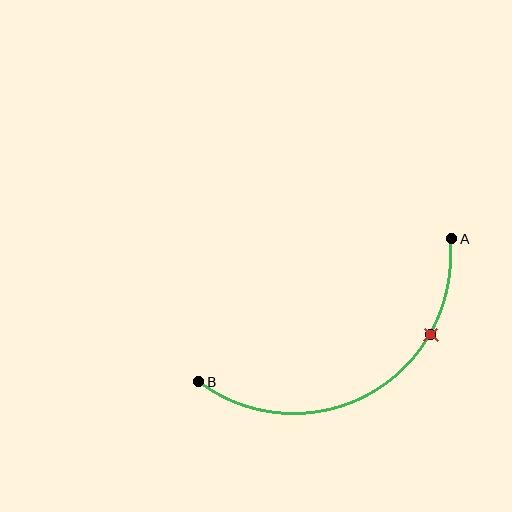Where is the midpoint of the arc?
The arc midpoint is the point on the curve farthest from the straight line joining A and B. It sits below that line.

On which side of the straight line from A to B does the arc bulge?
The arc bulges below the straight line connecting A and B.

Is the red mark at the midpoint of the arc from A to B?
No. The red mark lies on the arc but is closer to endpoint A. The arc midpoint would be at the point on the curve equidistant along the arc from both A and B.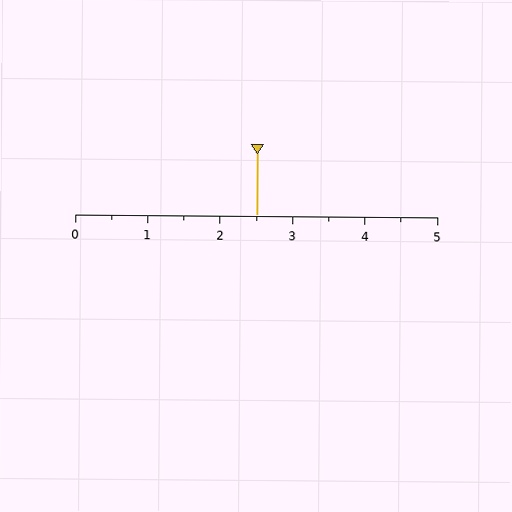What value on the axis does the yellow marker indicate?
The marker indicates approximately 2.5.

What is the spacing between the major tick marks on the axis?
The major ticks are spaced 1 apart.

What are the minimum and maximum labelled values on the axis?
The axis runs from 0 to 5.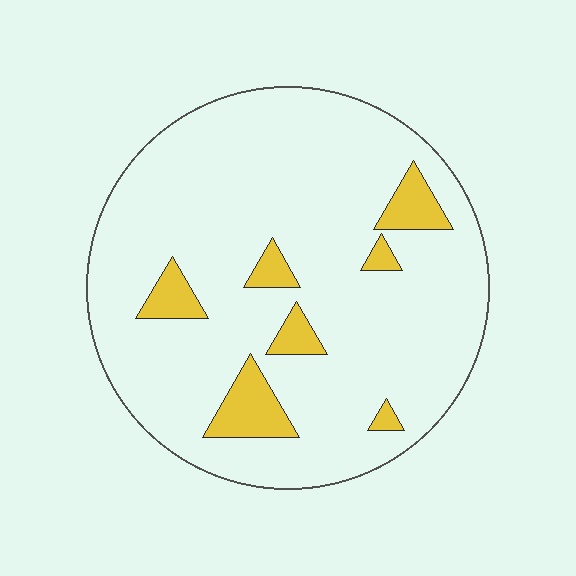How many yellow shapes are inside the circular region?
7.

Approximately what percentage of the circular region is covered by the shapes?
Approximately 10%.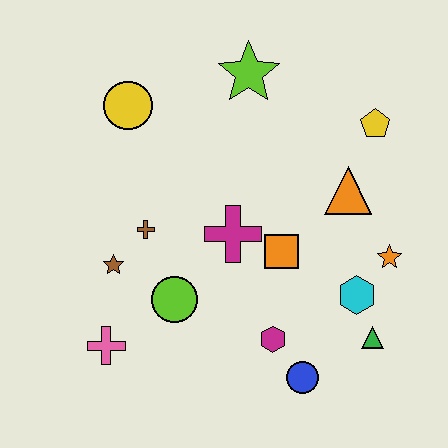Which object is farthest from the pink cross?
The yellow pentagon is farthest from the pink cross.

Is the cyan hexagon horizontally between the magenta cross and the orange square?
No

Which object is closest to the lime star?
The yellow circle is closest to the lime star.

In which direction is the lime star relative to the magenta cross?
The lime star is above the magenta cross.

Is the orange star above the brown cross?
No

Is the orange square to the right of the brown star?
Yes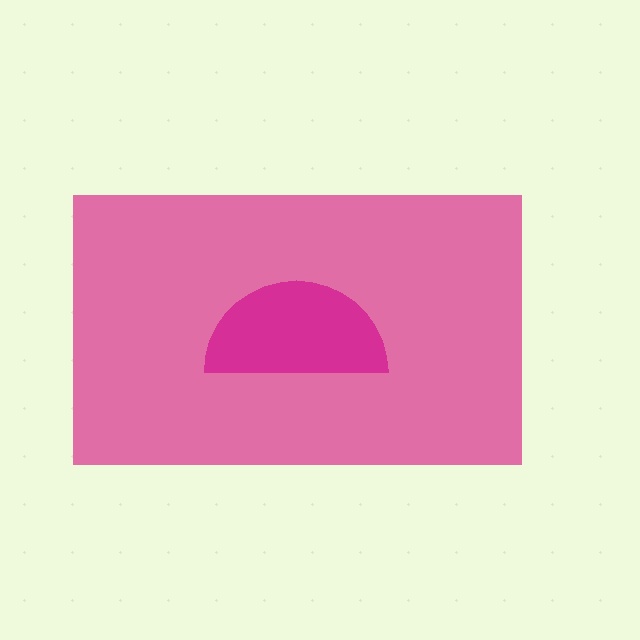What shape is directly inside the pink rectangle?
The magenta semicircle.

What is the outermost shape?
The pink rectangle.